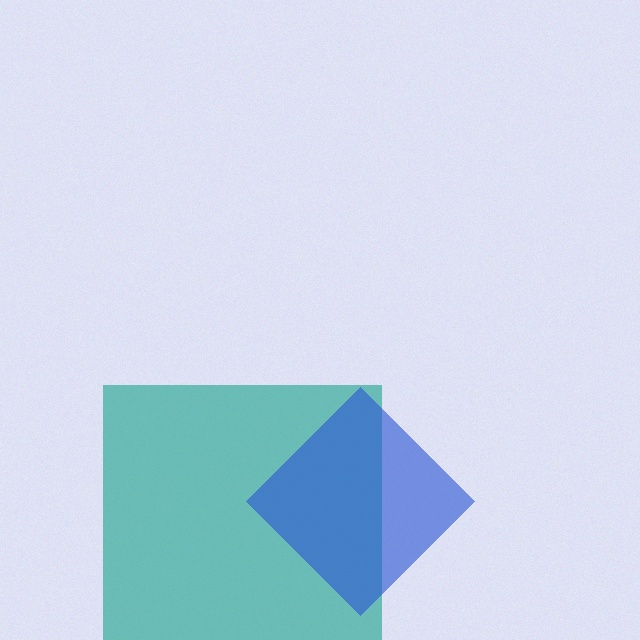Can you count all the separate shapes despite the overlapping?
Yes, there are 2 separate shapes.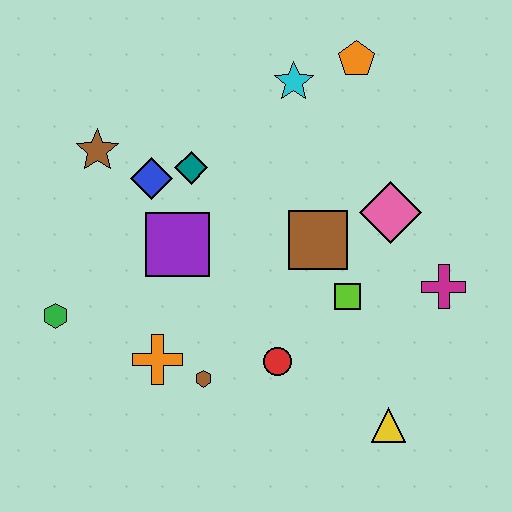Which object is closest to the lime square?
The brown square is closest to the lime square.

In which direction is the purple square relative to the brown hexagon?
The purple square is above the brown hexagon.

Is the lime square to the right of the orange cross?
Yes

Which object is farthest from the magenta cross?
The green hexagon is farthest from the magenta cross.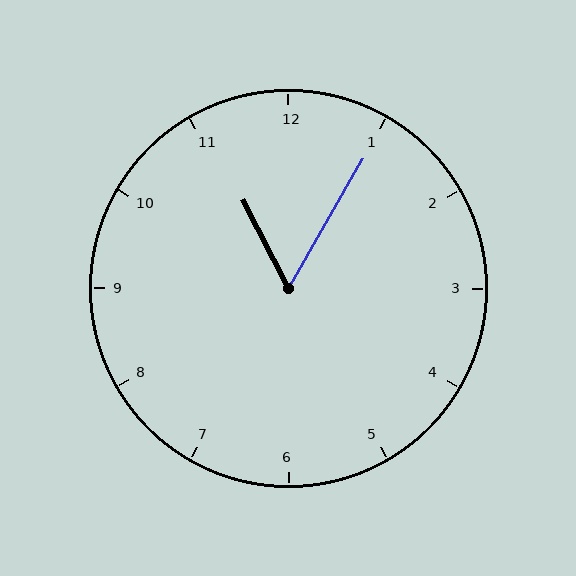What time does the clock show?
11:05.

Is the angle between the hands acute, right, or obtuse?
It is acute.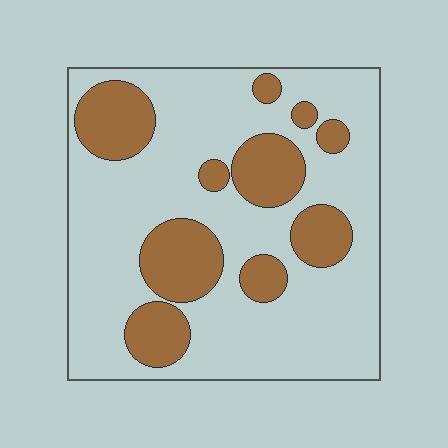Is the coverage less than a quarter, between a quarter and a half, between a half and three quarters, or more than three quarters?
Between a quarter and a half.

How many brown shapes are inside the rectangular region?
10.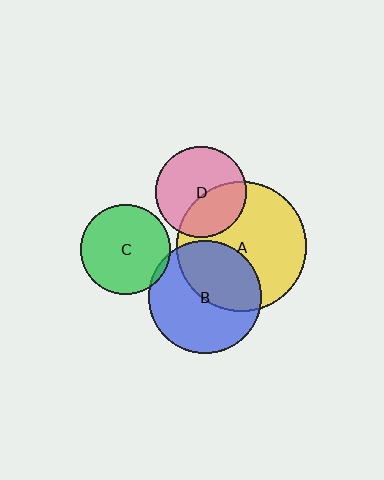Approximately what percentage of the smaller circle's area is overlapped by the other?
Approximately 5%.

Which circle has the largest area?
Circle A (yellow).